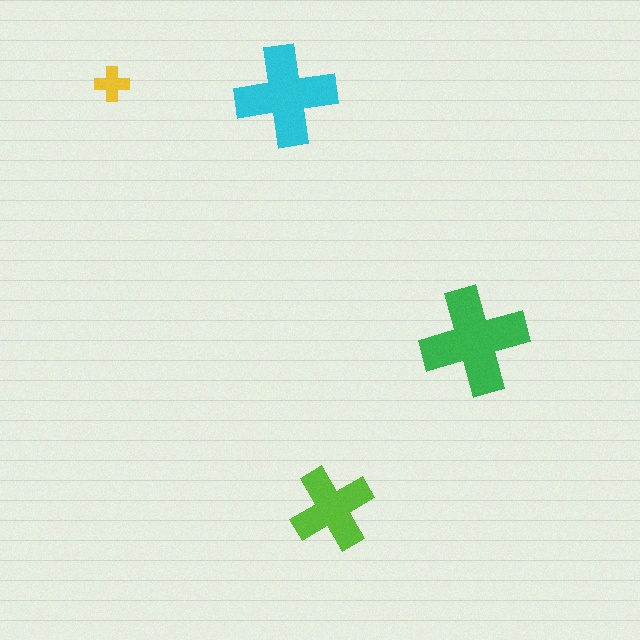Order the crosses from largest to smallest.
the green one, the cyan one, the lime one, the yellow one.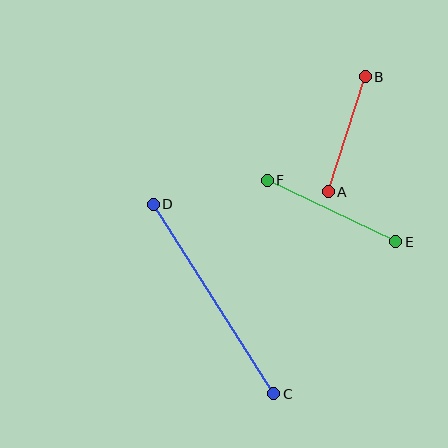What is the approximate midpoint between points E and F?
The midpoint is at approximately (332, 211) pixels.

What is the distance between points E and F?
The distance is approximately 143 pixels.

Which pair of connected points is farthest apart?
Points C and D are farthest apart.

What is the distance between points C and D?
The distance is approximately 225 pixels.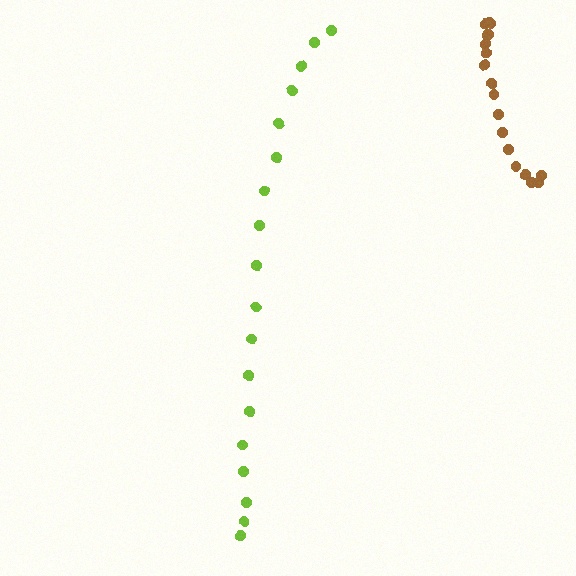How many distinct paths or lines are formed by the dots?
There are 2 distinct paths.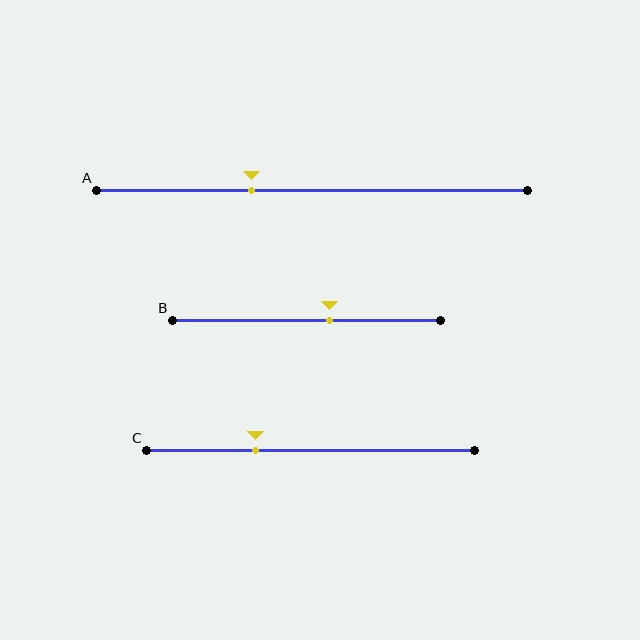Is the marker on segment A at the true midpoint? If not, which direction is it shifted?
No, the marker on segment A is shifted to the left by about 14% of the segment length.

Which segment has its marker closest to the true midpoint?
Segment B has its marker closest to the true midpoint.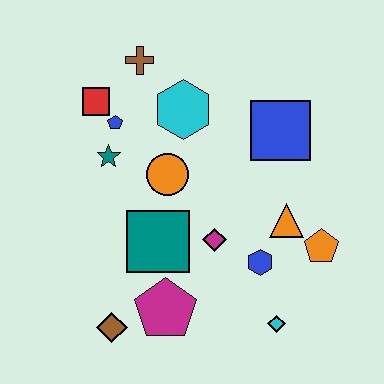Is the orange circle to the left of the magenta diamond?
Yes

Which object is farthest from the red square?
The cyan diamond is farthest from the red square.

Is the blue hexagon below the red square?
Yes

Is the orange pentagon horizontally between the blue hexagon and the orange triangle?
No